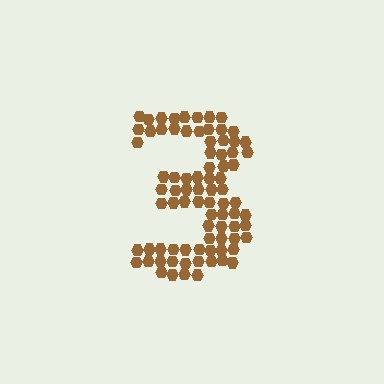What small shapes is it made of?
It is made of small hexagons.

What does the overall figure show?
The overall figure shows the digit 3.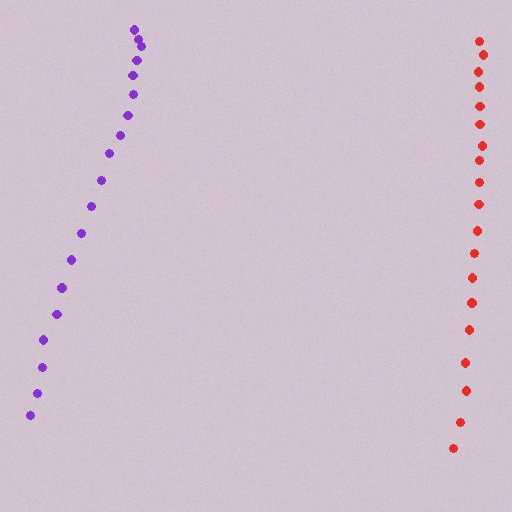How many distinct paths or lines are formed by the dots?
There are 2 distinct paths.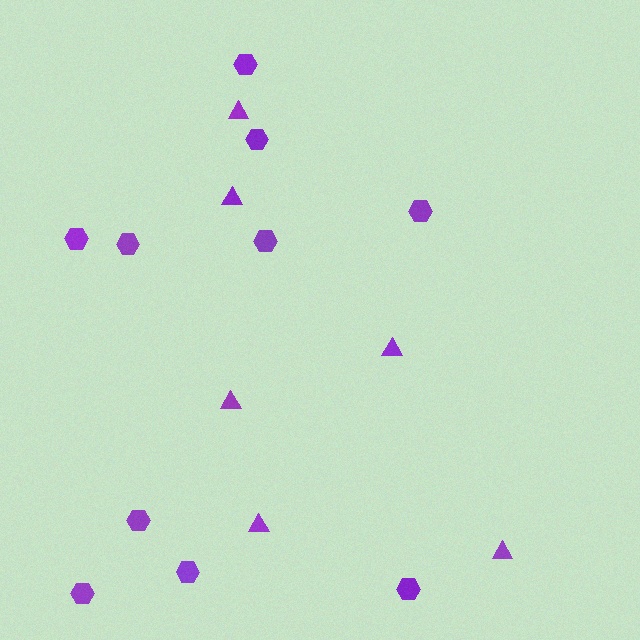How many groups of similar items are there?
There are 2 groups: one group of triangles (6) and one group of hexagons (10).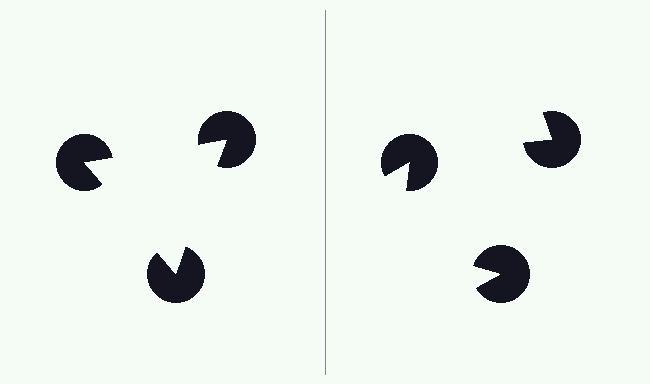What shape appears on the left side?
An illusory triangle.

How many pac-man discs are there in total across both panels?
6 — 3 on each side.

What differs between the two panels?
The pac-man discs are positioned identically on both sides; only the wedge orientations differ. On the left they align to a triangle; on the right they are misaligned.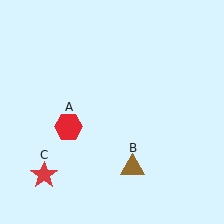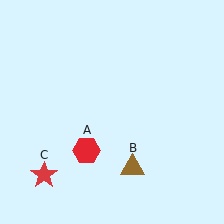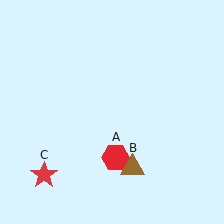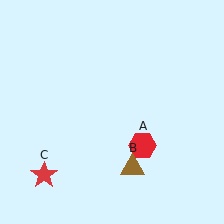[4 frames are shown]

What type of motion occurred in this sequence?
The red hexagon (object A) rotated counterclockwise around the center of the scene.